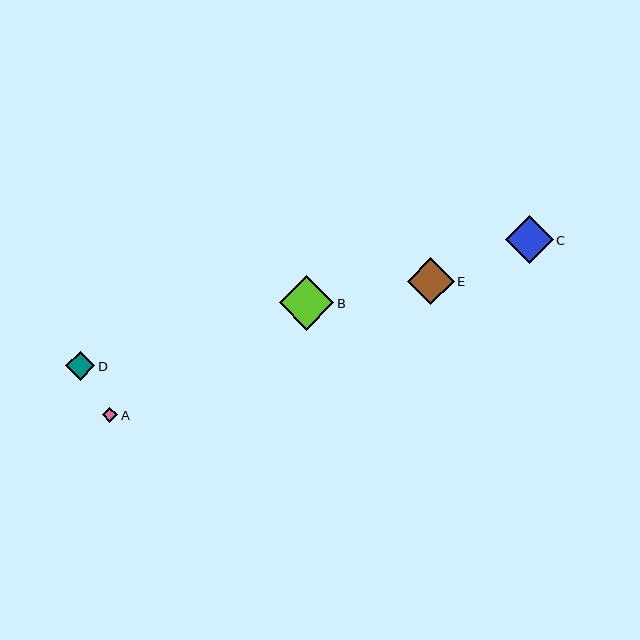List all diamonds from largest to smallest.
From largest to smallest: B, C, E, D, A.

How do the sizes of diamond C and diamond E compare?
Diamond C and diamond E are approximately the same size.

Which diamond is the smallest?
Diamond A is the smallest with a size of approximately 16 pixels.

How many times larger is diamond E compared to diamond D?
Diamond E is approximately 1.6 times the size of diamond D.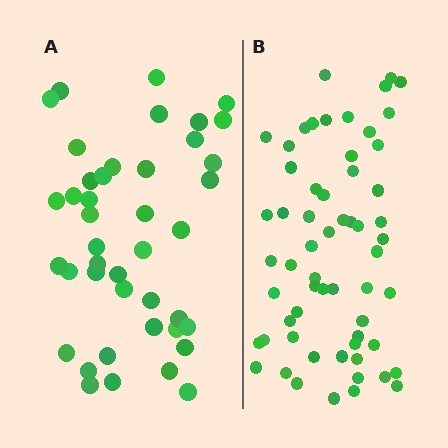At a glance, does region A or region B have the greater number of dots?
Region B (the right region) has more dots.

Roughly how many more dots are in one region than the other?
Region B has approximately 20 more dots than region A.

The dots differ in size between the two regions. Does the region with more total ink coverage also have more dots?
No. Region A has more total ink coverage because its dots are larger, but region B actually contains more individual dots. Total area can be misleading — the number of items is what matters here.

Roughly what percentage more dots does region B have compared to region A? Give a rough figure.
About 45% more.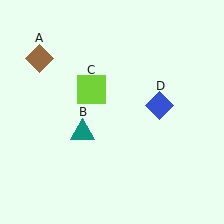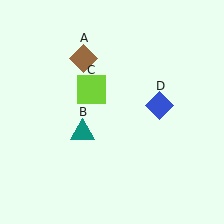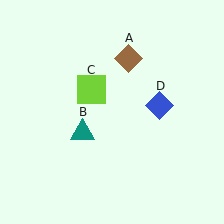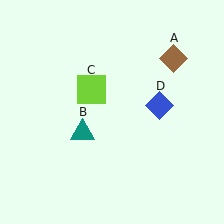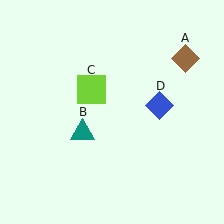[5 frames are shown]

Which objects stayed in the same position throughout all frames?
Teal triangle (object B) and lime square (object C) and blue diamond (object D) remained stationary.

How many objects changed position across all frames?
1 object changed position: brown diamond (object A).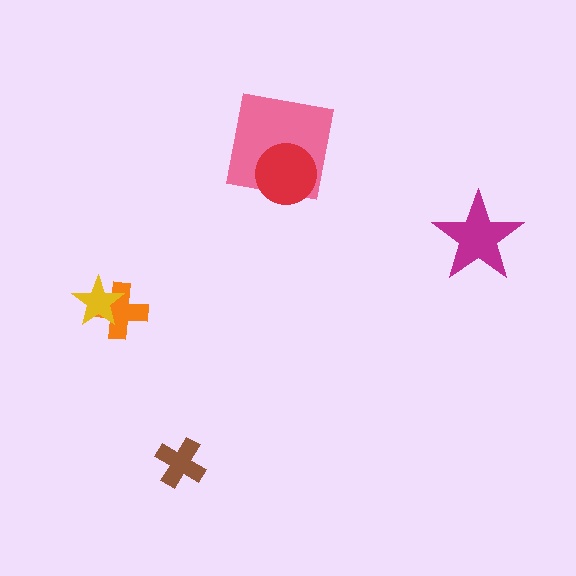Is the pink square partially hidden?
Yes, it is partially covered by another shape.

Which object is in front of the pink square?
The red circle is in front of the pink square.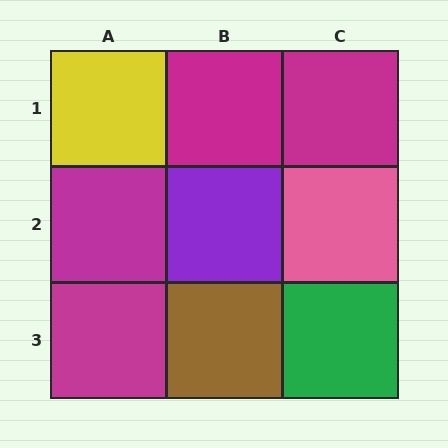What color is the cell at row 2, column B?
Purple.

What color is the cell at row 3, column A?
Magenta.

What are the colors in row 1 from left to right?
Yellow, magenta, magenta.